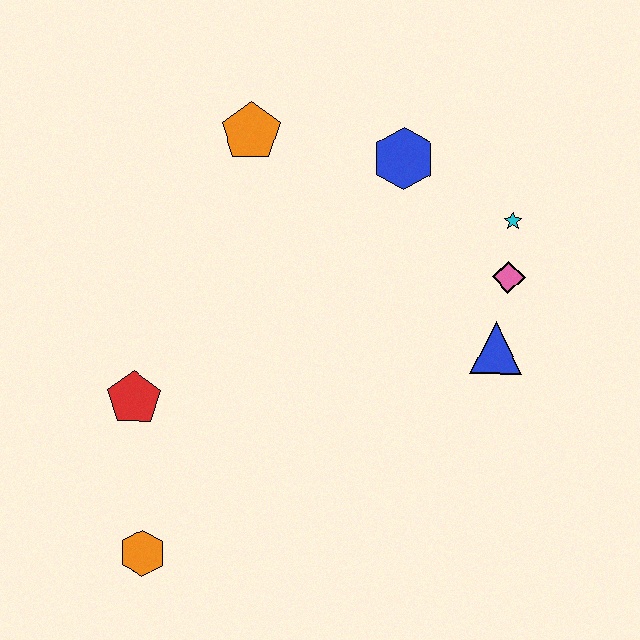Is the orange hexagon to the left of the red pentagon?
No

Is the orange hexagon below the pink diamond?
Yes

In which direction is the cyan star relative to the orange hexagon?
The cyan star is to the right of the orange hexagon.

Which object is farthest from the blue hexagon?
The orange hexagon is farthest from the blue hexagon.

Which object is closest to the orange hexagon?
The red pentagon is closest to the orange hexagon.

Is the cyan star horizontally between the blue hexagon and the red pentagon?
No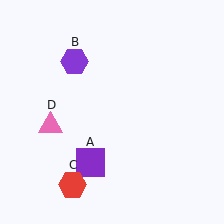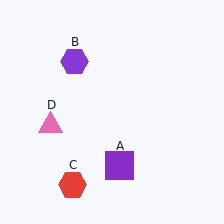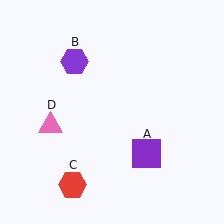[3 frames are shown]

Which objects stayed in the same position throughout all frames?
Purple hexagon (object B) and red hexagon (object C) and pink triangle (object D) remained stationary.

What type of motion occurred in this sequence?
The purple square (object A) rotated counterclockwise around the center of the scene.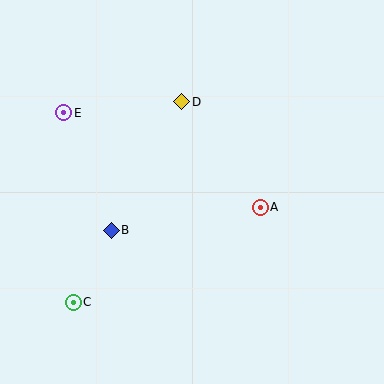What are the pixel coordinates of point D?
Point D is at (181, 102).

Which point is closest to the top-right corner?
Point D is closest to the top-right corner.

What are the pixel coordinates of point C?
Point C is at (73, 302).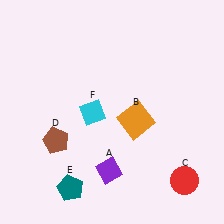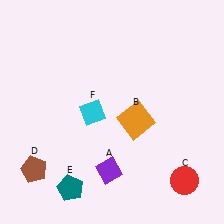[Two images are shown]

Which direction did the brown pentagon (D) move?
The brown pentagon (D) moved down.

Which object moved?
The brown pentagon (D) moved down.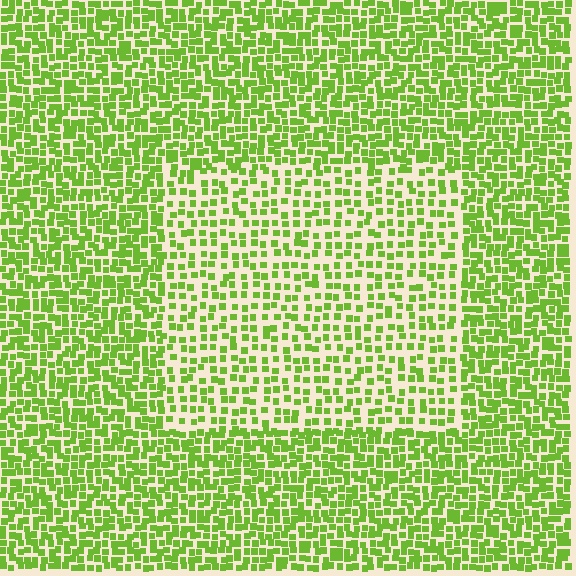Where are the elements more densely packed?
The elements are more densely packed outside the rectangle boundary.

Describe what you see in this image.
The image contains small lime elements arranged at two different densities. A rectangle-shaped region is visible where the elements are less densely packed than the surrounding area.